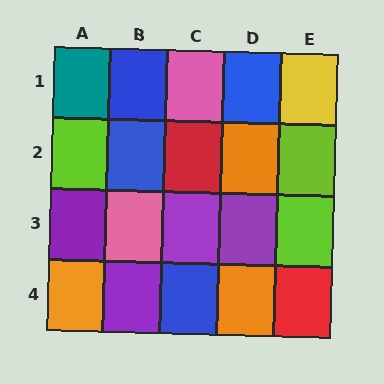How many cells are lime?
3 cells are lime.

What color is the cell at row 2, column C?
Red.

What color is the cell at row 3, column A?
Purple.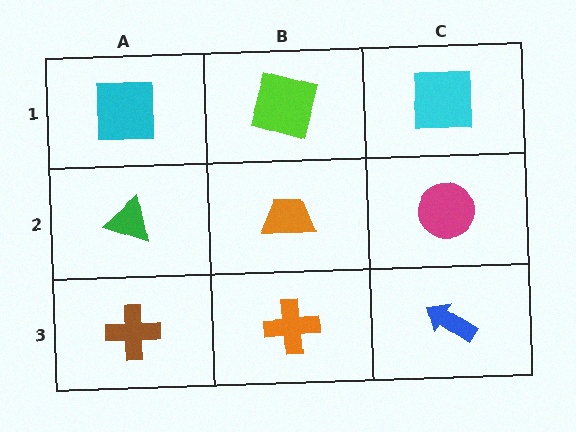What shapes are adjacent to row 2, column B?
A lime square (row 1, column B), an orange cross (row 3, column B), a green triangle (row 2, column A), a magenta circle (row 2, column C).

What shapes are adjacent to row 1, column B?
An orange trapezoid (row 2, column B), a cyan square (row 1, column A), a cyan square (row 1, column C).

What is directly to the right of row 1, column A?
A lime square.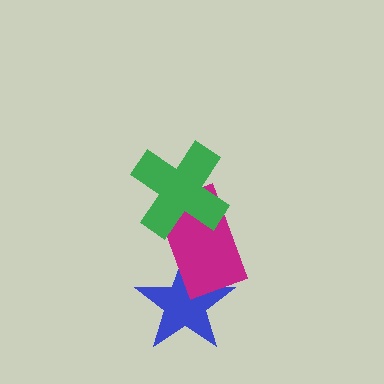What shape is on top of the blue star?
The magenta rectangle is on top of the blue star.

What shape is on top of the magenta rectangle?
The green cross is on top of the magenta rectangle.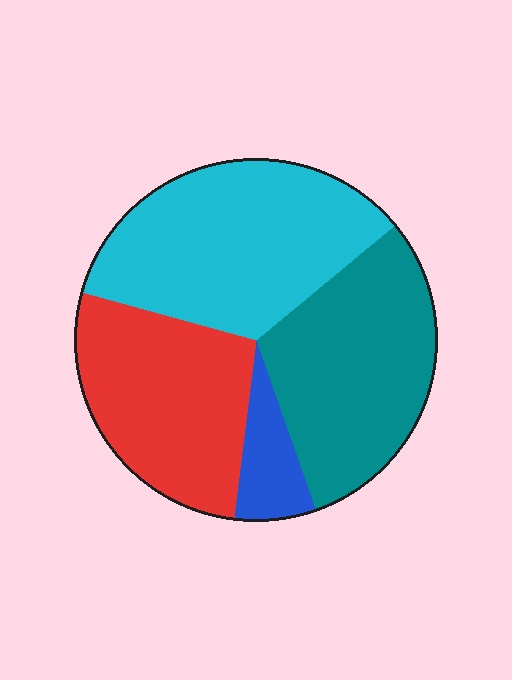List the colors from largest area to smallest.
From largest to smallest: cyan, teal, red, blue.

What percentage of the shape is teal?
Teal takes up about one third (1/3) of the shape.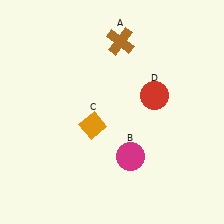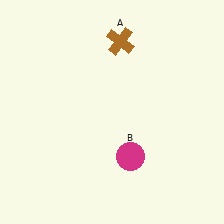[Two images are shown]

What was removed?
The red circle (D), the orange diamond (C) were removed in Image 2.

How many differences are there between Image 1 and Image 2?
There are 2 differences between the two images.